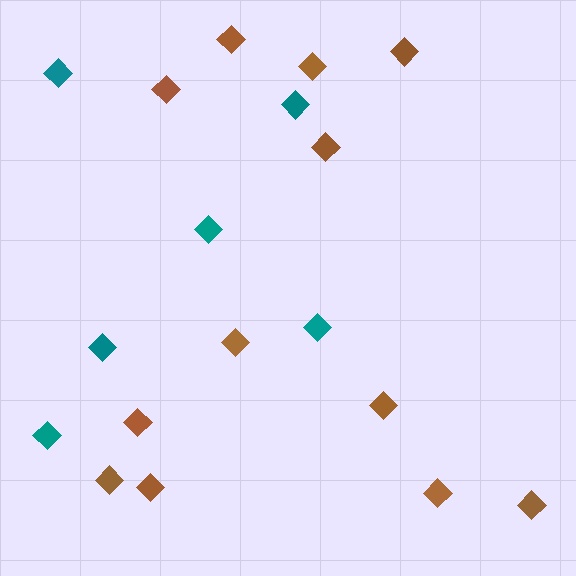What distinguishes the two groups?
There are 2 groups: one group of brown diamonds (12) and one group of teal diamonds (6).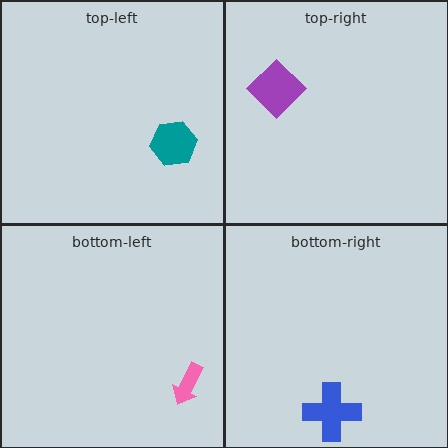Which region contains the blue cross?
The bottom-right region.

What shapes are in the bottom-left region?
The pink arrow.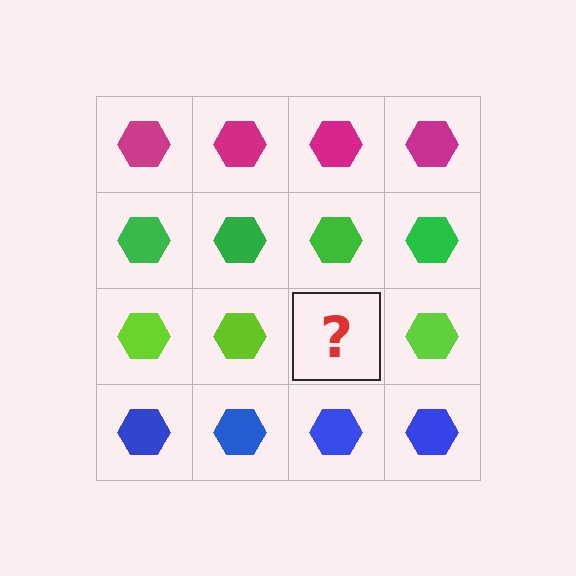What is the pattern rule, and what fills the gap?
The rule is that each row has a consistent color. The gap should be filled with a lime hexagon.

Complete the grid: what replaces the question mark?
The question mark should be replaced with a lime hexagon.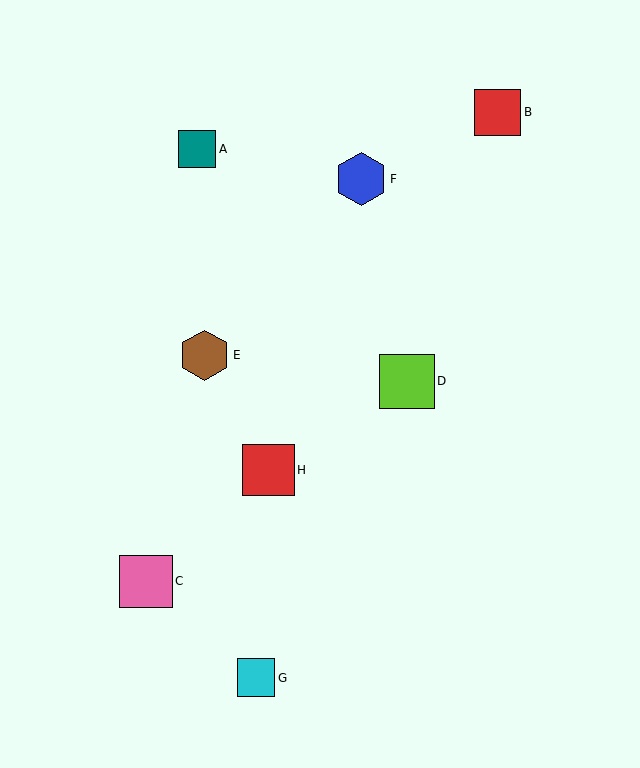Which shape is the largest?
The lime square (labeled D) is the largest.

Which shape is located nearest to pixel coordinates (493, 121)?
The red square (labeled B) at (498, 112) is nearest to that location.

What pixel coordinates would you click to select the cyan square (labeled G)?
Click at (256, 678) to select the cyan square G.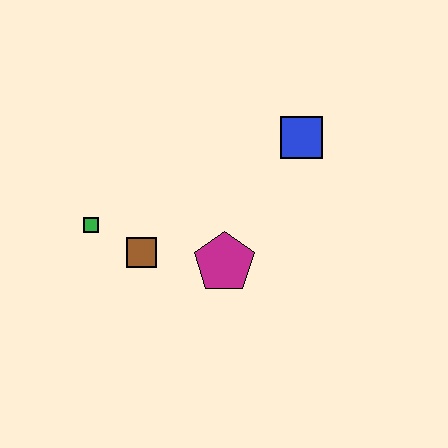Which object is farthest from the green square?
The blue square is farthest from the green square.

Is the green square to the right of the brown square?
No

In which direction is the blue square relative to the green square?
The blue square is to the right of the green square.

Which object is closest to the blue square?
The magenta pentagon is closest to the blue square.